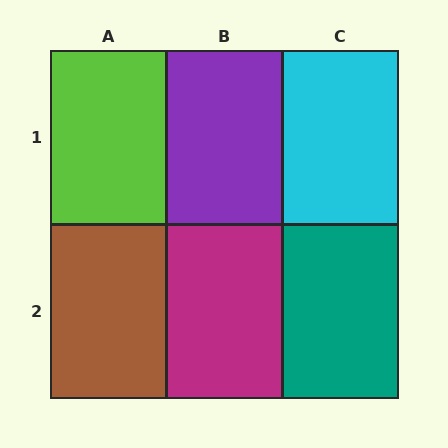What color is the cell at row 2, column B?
Magenta.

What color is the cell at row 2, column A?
Brown.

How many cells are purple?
1 cell is purple.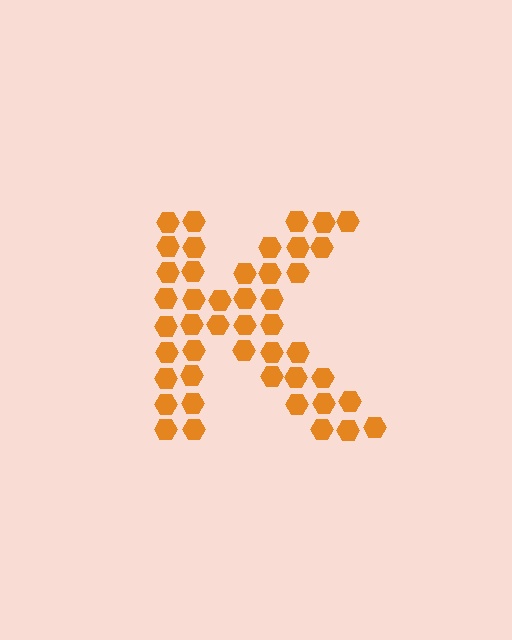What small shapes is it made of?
It is made of small hexagons.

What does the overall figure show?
The overall figure shows the letter K.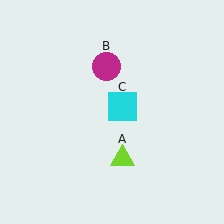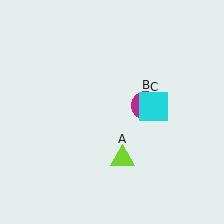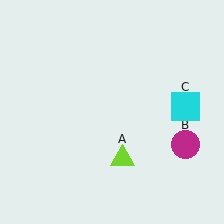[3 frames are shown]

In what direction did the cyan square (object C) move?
The cyan square (object C) moved right.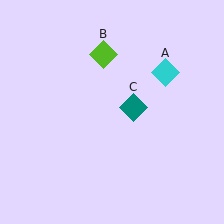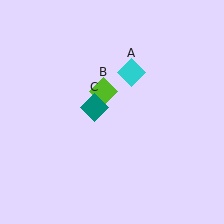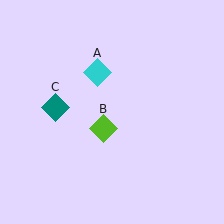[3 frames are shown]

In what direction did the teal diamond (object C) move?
The teal diamond (object C) moved left.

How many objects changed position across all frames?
3 objects changed position: cyan diamond (object A), lime diamond (object B), teal diamond (object C).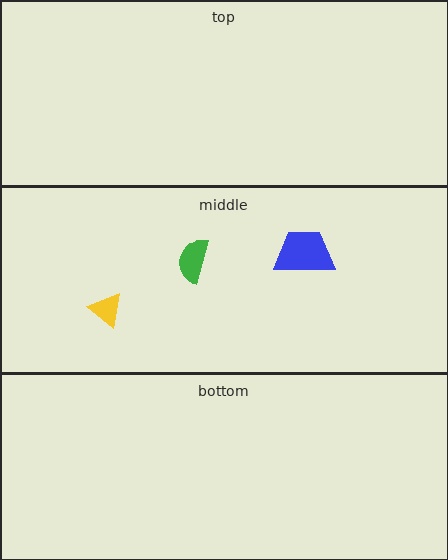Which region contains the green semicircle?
The middle region.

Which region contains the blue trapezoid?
The middle region.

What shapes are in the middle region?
The blue trapezoid, the yellow triangle, the green semicircle.